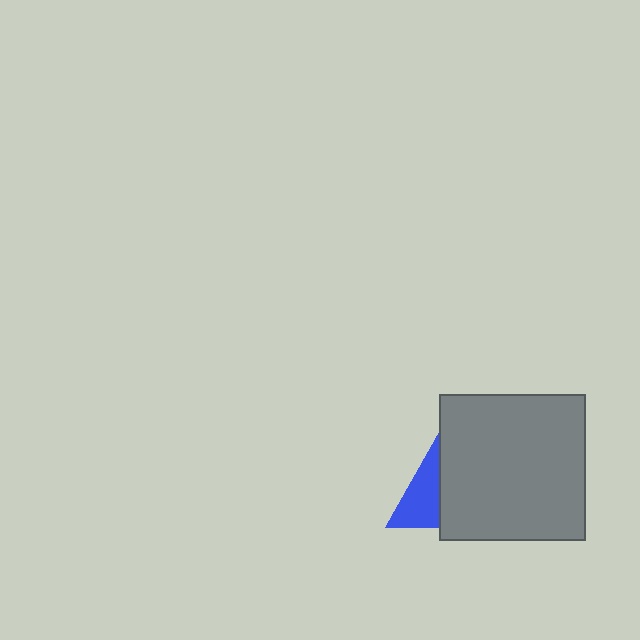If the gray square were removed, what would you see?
You would see the complete blue triangle.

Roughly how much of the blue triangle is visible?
About half of it is visible (roughly 46%).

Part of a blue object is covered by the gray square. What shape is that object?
It is a triangle.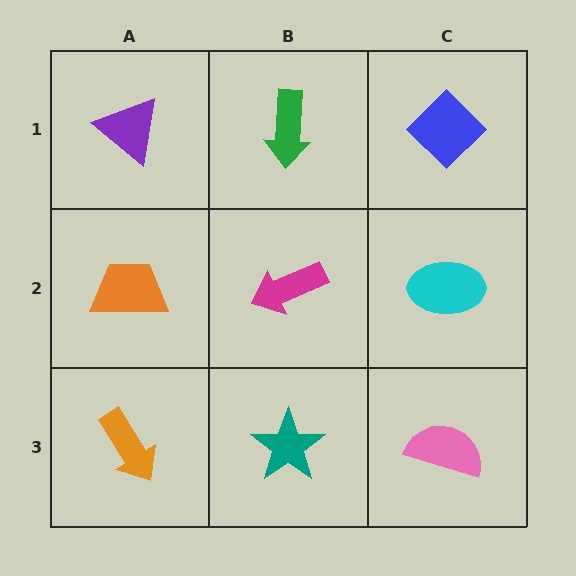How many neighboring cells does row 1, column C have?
2.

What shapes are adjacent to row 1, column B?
A magenta arrow (row 2, column B), a purple triangle (row 1, column A), a blue diamond (row 1, column C).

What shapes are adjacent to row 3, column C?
A cyan ellipse (row 2, column C), a teal star (row 3, column B).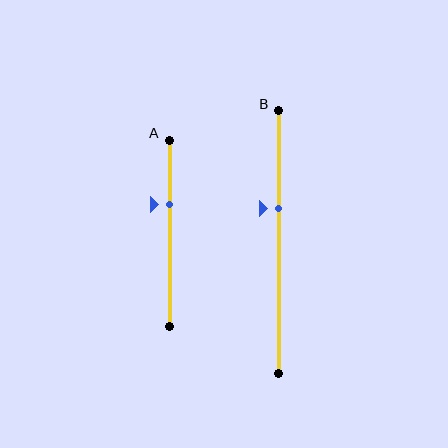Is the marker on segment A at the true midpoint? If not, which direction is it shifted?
No, the marker on segment A is shifted upward by about 15% of the segment length.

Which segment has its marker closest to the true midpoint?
Segment B has its marker closest to the true midpoint.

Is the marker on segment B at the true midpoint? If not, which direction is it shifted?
No, the marker on segment B is shifted upward by about 13% of the segment length.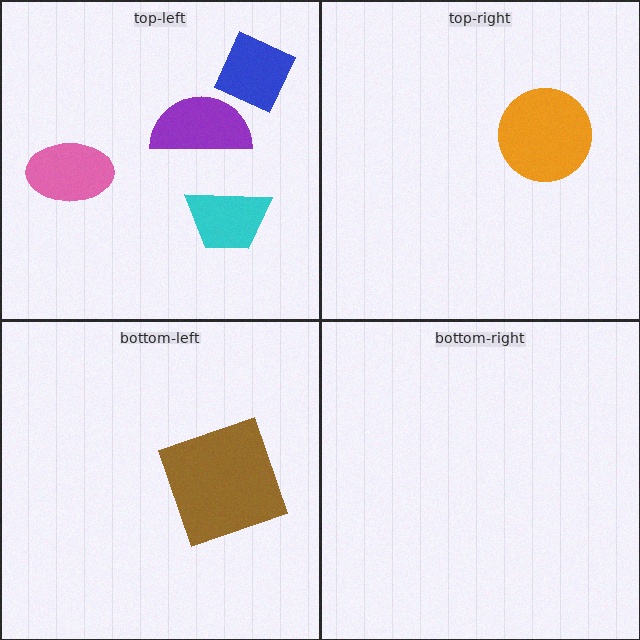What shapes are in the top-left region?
The purple semicircle, the blue diamond, the pink ellipse, the cyan trapezoid.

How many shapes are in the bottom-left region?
1.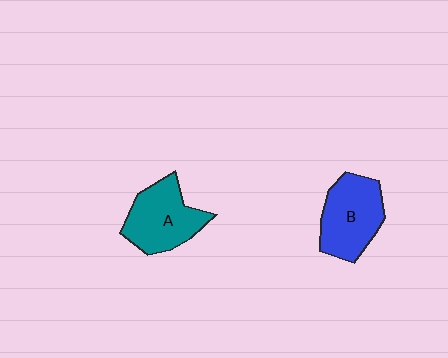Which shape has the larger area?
Shape B (blue).